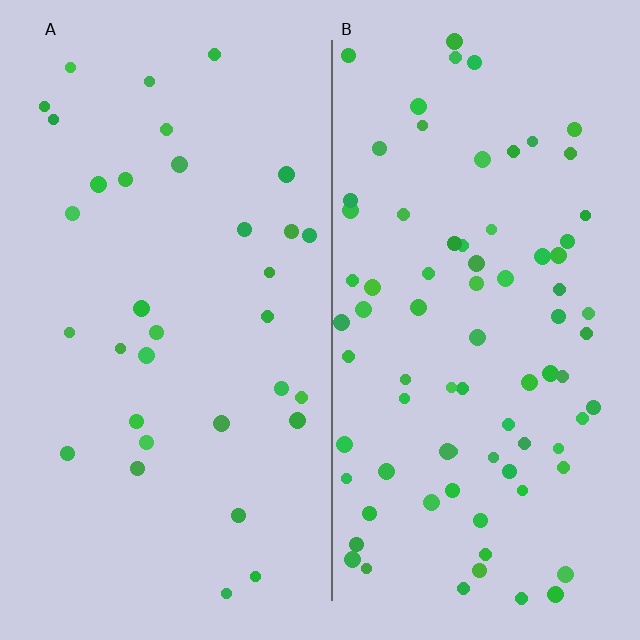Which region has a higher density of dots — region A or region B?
B (the right).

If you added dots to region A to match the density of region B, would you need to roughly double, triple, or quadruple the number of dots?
Approximately double.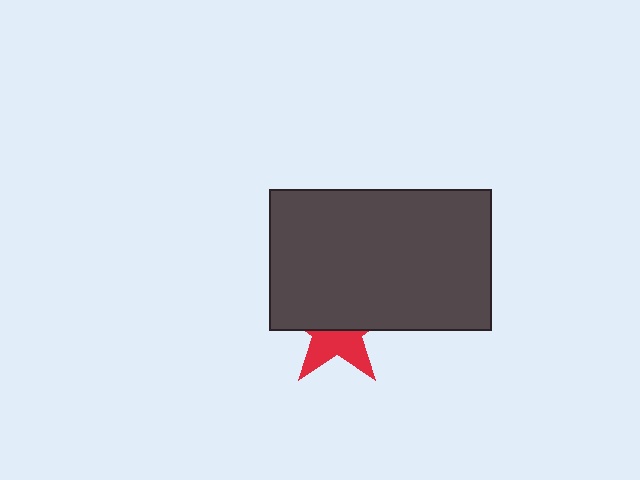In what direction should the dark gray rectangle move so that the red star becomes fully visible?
The dark gray rectangle should move up. That is the shortest direction to clear the overlap and leave the red star fully visible.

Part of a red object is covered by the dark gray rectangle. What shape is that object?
It is a star.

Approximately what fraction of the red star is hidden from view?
Roughly 59% of the red star is hidden behind the dark gray rectangle.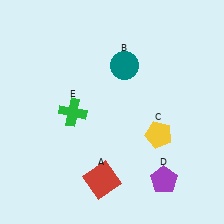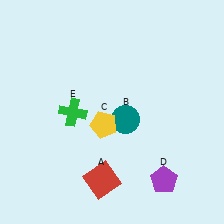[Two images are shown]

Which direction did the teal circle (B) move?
The teal circle (B) moved down.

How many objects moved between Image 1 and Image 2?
2 objects moved between the two images.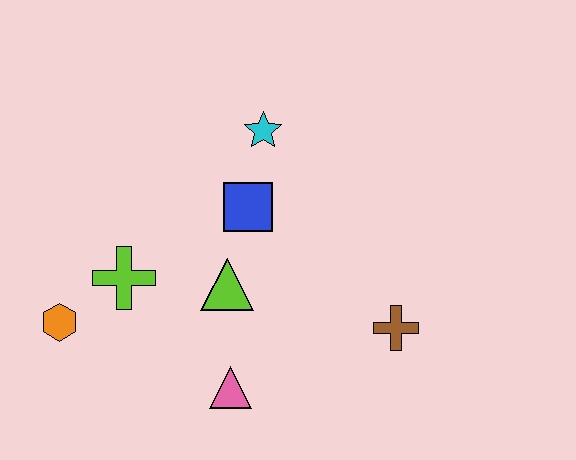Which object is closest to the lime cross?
The orange hexagon is closest to the lime cross.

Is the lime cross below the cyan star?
Yes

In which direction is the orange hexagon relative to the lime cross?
The orange hexagon is to the left of the lime cross.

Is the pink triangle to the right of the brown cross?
No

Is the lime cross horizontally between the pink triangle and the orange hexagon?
Yes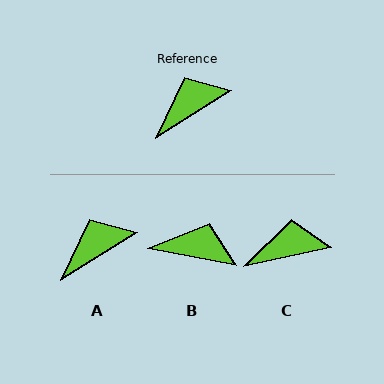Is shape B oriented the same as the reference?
No, it is off by about 43 degrees.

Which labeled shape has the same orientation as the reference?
A.